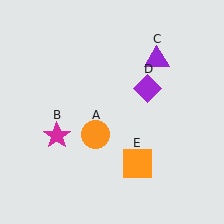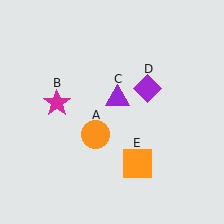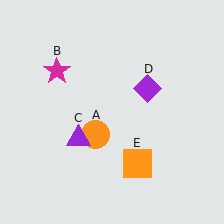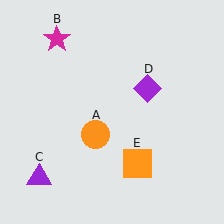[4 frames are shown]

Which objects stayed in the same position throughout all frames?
Orange circle (object A) and purple diamond (object D) and orange square (object E) remained stationary.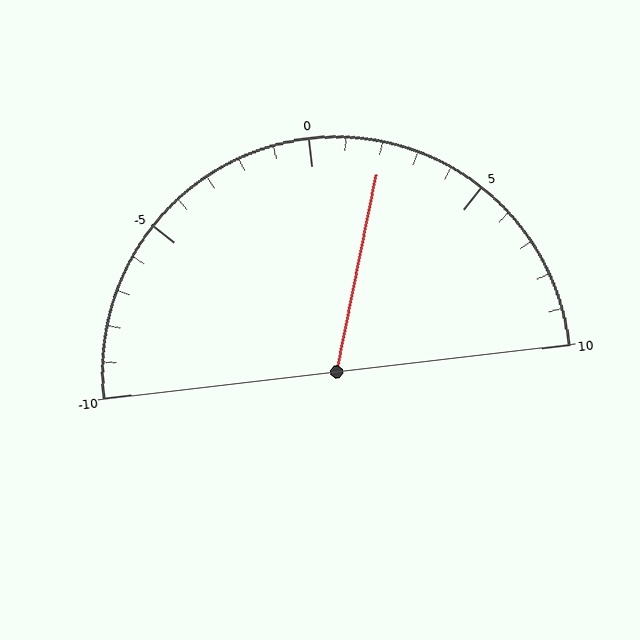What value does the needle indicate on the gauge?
The needle indicates approximately 2.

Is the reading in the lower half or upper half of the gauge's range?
The reading is in the upper half of the range (-10 to 10).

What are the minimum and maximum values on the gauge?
The gauge ranges from -10 to 10.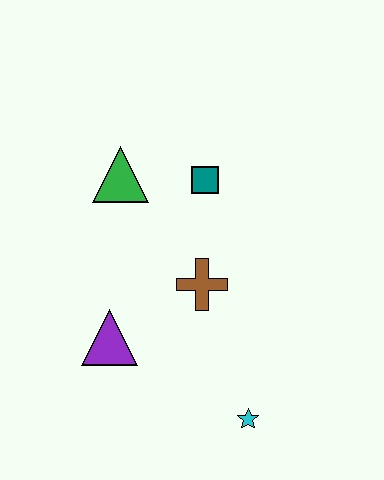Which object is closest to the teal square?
The green triangle is closest to the teal square.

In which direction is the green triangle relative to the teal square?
The green triangle is to the left of the teal square.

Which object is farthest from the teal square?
The cyan star is farthest from the teal square.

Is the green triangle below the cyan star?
No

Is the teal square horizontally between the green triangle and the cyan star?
Yes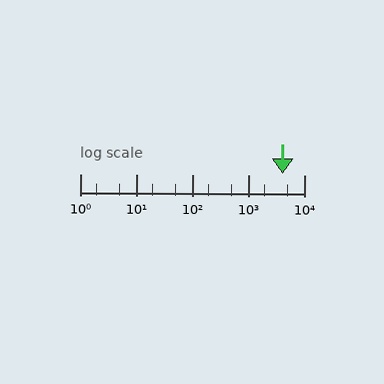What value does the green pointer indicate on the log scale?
The pointer indicates approximately 4200.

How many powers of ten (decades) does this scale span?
The scale spans 4 decades, from 1 to 10000.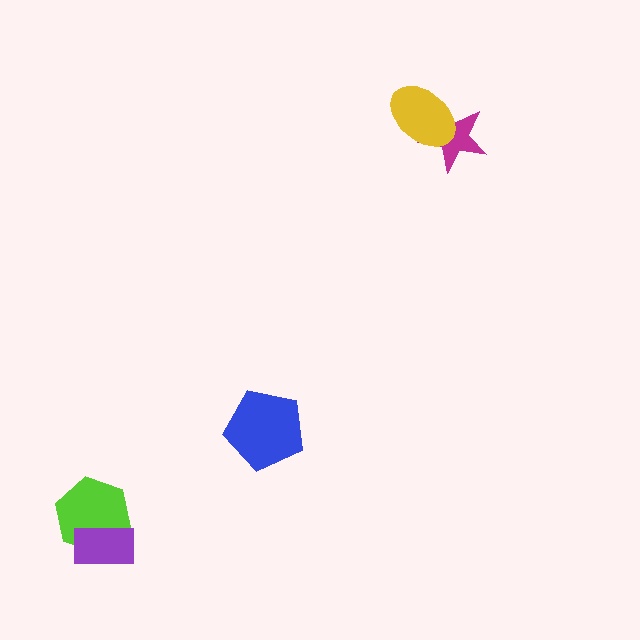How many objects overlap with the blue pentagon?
0 objects overlap with the blue pentagon.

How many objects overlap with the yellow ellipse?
1 object overlaps with the yellow ellipse.